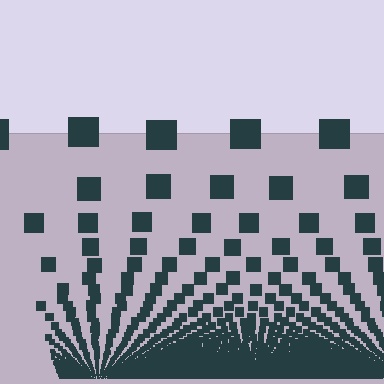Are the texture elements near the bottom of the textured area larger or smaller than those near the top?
Smaller. The gradient is inverted — elements near the bottom are smaller and denser.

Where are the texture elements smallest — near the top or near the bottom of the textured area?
Near the bottom.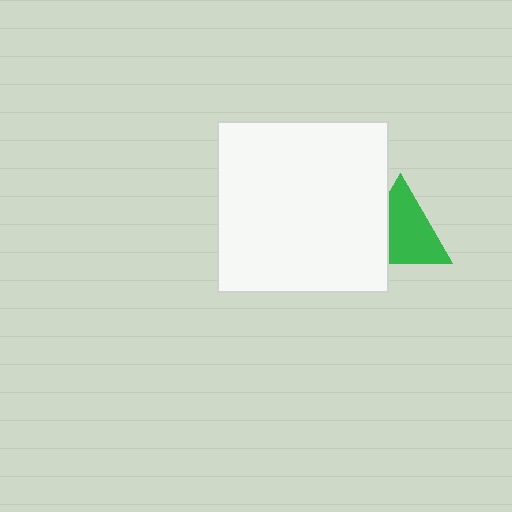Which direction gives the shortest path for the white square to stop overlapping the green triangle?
Moving left gives the shortest separation.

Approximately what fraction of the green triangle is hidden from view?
Roughly 32% of the green triangle is hidden behind the white square.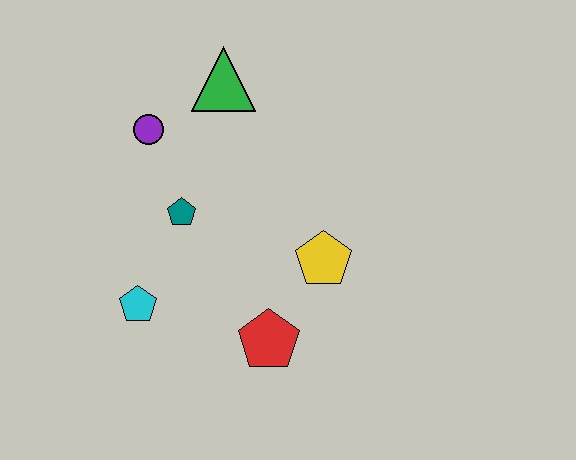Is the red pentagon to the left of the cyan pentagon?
No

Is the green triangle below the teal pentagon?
No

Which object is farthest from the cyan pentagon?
The green triangle is farthest from the cyan pentagon.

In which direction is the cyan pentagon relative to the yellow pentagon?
The cyan pentagon is to the left of the yellow pentagon.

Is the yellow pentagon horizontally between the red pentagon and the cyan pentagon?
No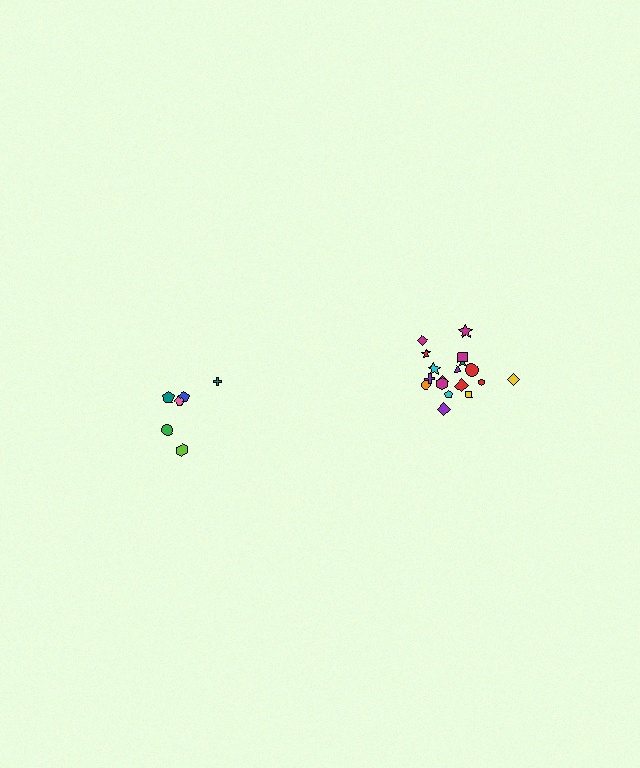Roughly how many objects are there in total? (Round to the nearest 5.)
Roughly 25 objects in total.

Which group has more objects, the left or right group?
The right group.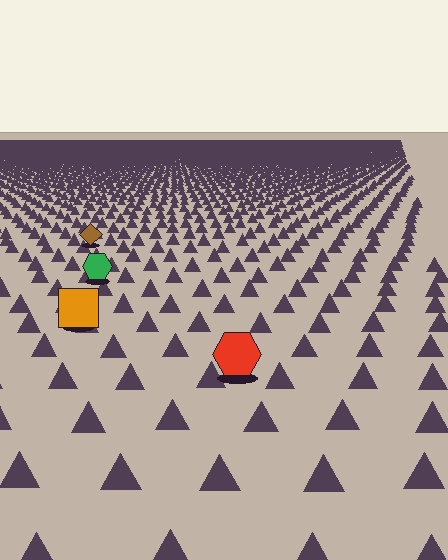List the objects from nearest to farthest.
From nearest to farthest: the red hexagon, the orange square, the green hexagon, the brown diamond.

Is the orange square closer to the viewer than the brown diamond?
Yes. The orange square is closer — you can tell from the texture gradient: the ground texture is coarser near it.